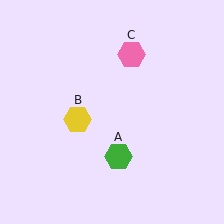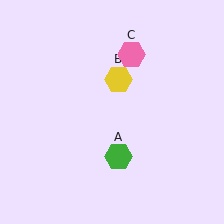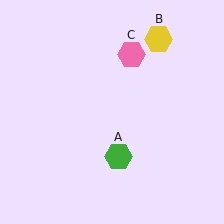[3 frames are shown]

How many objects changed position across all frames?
1 object changed position: yellow hexagon (object B).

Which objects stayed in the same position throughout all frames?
Green hexagon (object A) and pink hexagon (object C) remained stationary.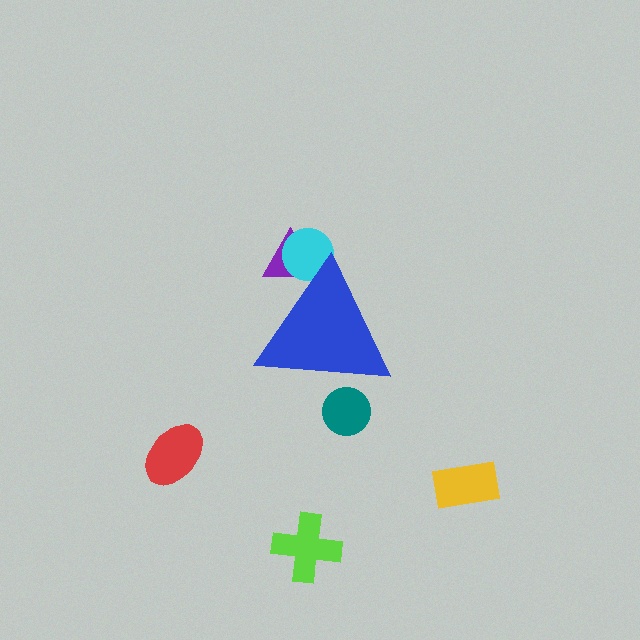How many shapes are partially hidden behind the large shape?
3 shapes are partially hidden.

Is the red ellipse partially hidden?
No, the red ellipse is fully visible.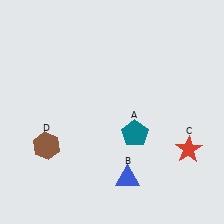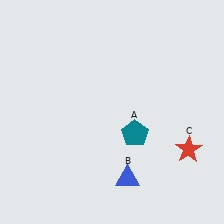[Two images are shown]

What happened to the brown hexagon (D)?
The brown hexagon (D) was removed in Image 2. It was in the bottom-left area of Image 1.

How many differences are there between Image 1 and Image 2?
There is 1 difference between the two images.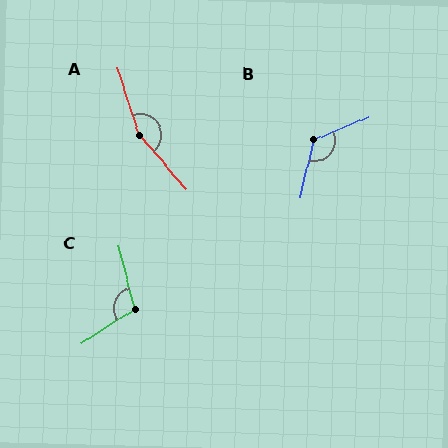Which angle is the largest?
A, at approximately 157 degrees.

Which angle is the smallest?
C, at approximately 109 degrees.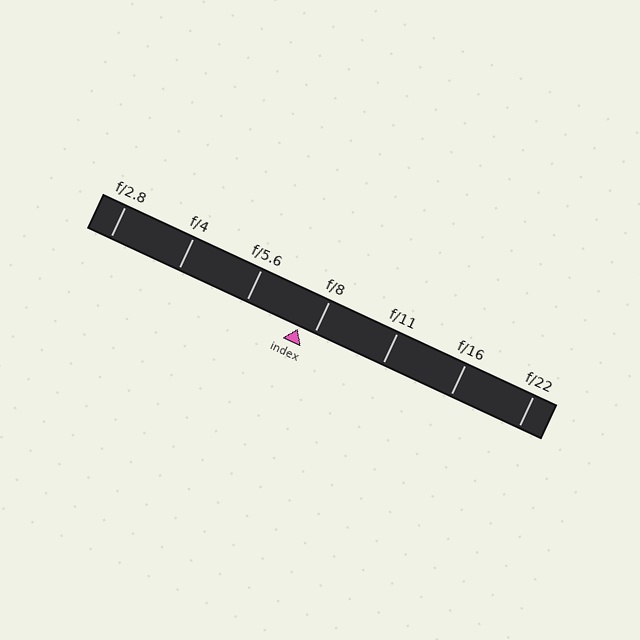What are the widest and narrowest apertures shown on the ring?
The widest aperture shown is f/2.8 and the narrowest is f/22.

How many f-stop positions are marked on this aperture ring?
There are 7 f-stop positions marked.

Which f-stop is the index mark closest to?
The index mark is closest to f/8.